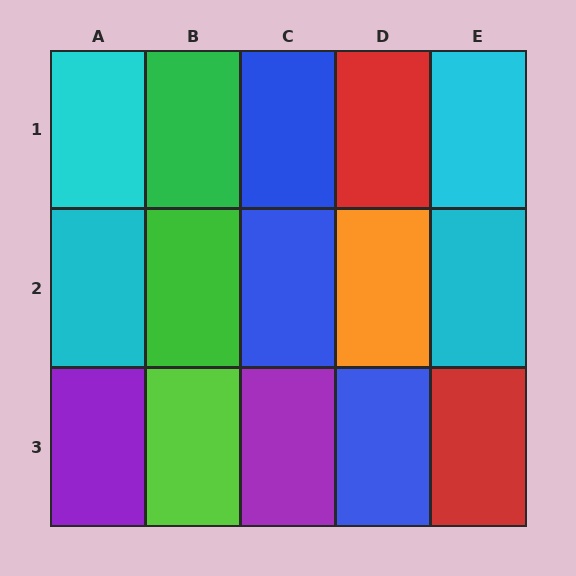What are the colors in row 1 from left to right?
Cyan, green, blue, red, cyan.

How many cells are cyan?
4 cells are cyan.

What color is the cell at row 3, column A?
Purple.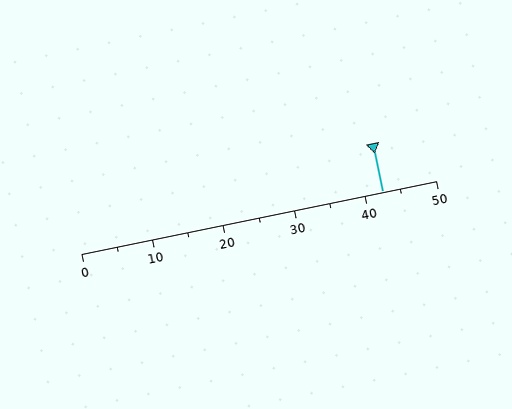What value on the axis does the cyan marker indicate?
The marker indicates approximately 42.5.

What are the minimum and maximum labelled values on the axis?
The axis runs from 0 to 50.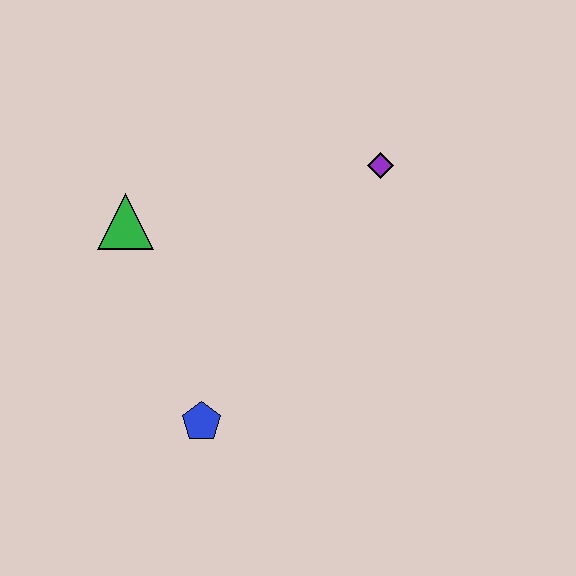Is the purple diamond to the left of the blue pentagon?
No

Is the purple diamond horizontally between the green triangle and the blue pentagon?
No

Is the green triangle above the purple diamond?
No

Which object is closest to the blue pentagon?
The green triangle is closest to the blue pentagon.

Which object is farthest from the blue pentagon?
The purple diamond is farthest from the blue pentagon.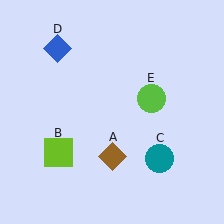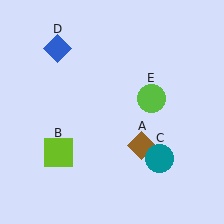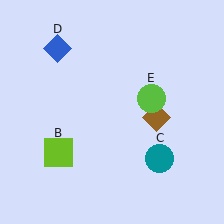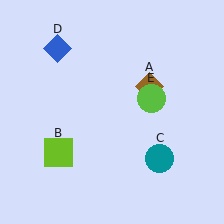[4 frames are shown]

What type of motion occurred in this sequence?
The brown diamond (object A) rotated counterclockwise around the center of the scene.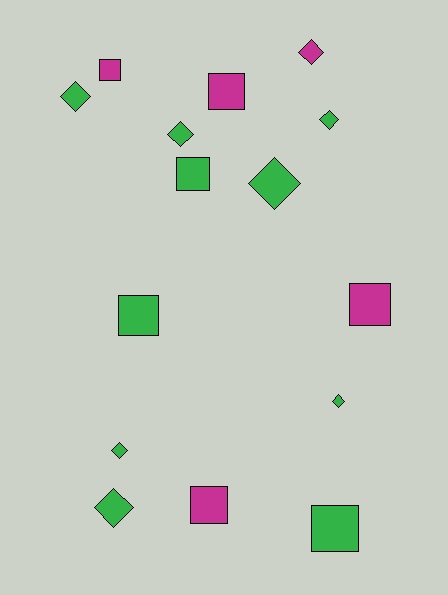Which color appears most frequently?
Green, with 10 objects.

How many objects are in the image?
There are 15 objects.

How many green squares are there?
There are 3 green squares.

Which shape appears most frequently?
Diamond, with 8 objects.